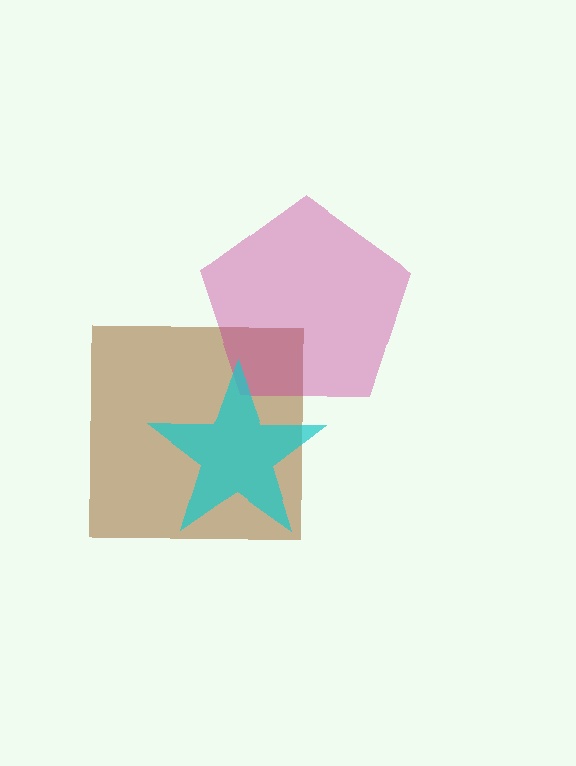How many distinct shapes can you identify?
There are 3 distinct shapes: a brown square, a magenta pentagon, a cyan star.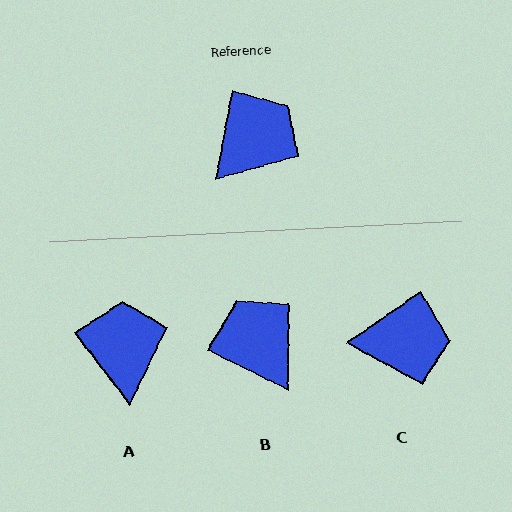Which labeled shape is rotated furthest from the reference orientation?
B, about 74 degrees away.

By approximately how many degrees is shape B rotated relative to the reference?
Approximately 74 degrees counter-clockwise.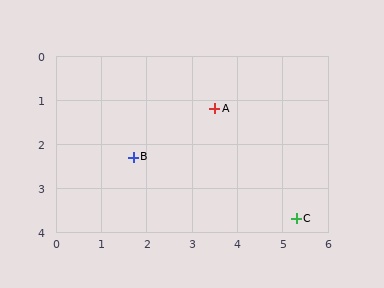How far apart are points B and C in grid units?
Points B and C are about 3.9 grid units apart.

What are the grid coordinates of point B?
Point B is at approximately (1.7, 2.3).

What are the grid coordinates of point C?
Point C is at approximately (5.3, 3.7).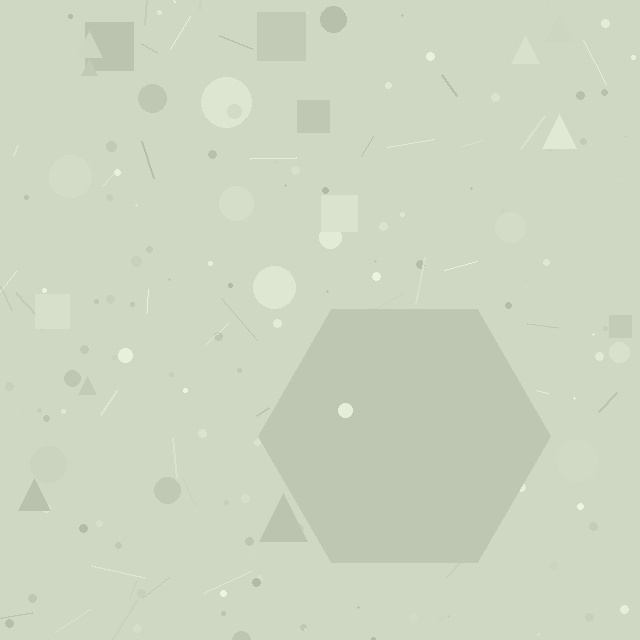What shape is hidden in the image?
A hexagon is hidden in the image.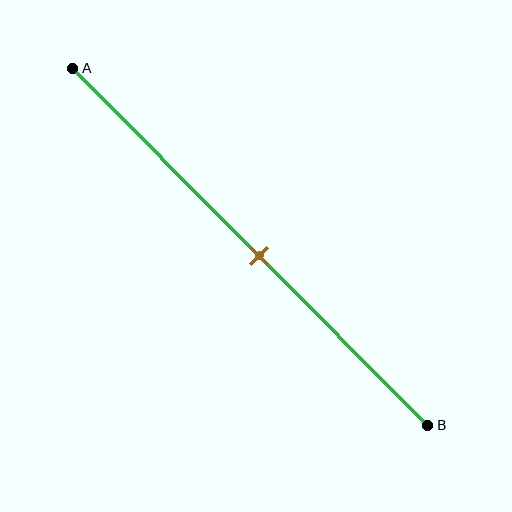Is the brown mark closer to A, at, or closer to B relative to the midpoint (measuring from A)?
The brown mark is approximately at the midpoint of segment AB.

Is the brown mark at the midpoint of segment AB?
Yes, the mark is approximately at the midpoint.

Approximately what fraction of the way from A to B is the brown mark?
The brown mark is approximately 55% of the way from A to B.